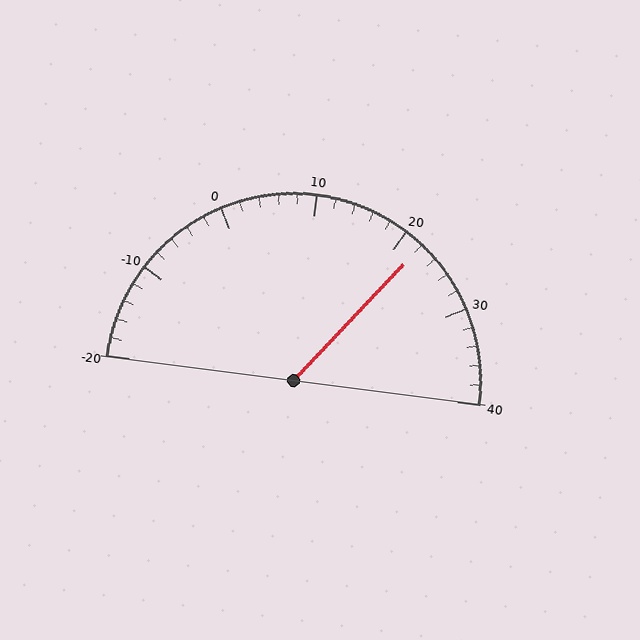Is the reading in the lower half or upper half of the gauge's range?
The reading is in the upper half of the range (-20 to 40).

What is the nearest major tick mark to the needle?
The nearest major tick mark is 20.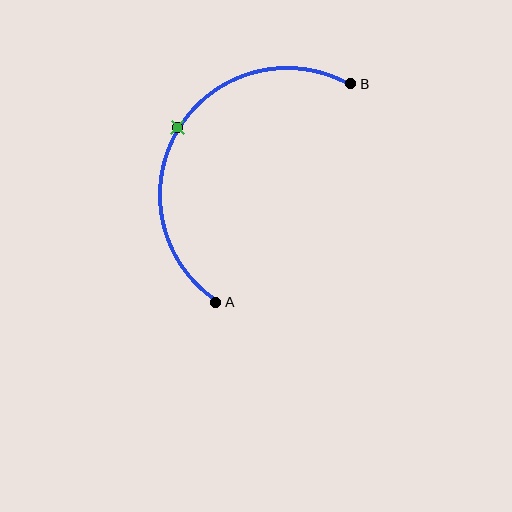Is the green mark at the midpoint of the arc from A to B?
Yes. The green mark lies on the arc at equal arc-length from both A and B — it is the arc midpoint.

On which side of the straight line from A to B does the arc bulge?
The arc bulges to the left of the straight line connecting A and B.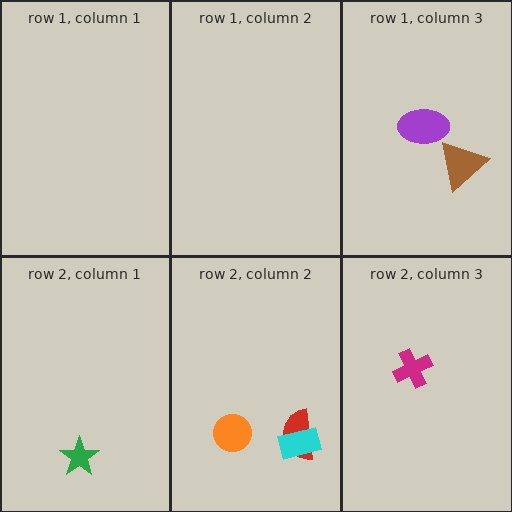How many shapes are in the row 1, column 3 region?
2.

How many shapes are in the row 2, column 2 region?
3.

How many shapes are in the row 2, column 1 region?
1.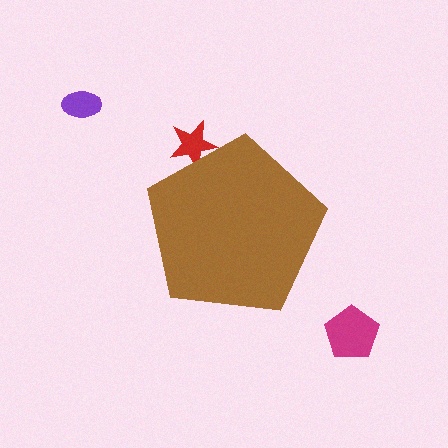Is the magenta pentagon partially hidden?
No, the magenta pentagon is fully visible.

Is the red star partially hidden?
Yes, the red star is partially hidden behind the brown pentagon.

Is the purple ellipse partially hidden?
No, the purple ellipse is fully visible.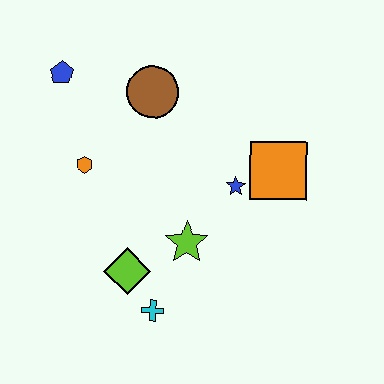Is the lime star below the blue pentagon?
Yes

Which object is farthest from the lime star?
The blue pentagon is farthest from the lime star.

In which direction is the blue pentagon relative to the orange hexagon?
The blue pentagon is above the orange hexagon.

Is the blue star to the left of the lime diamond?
No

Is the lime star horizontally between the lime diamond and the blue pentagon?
No